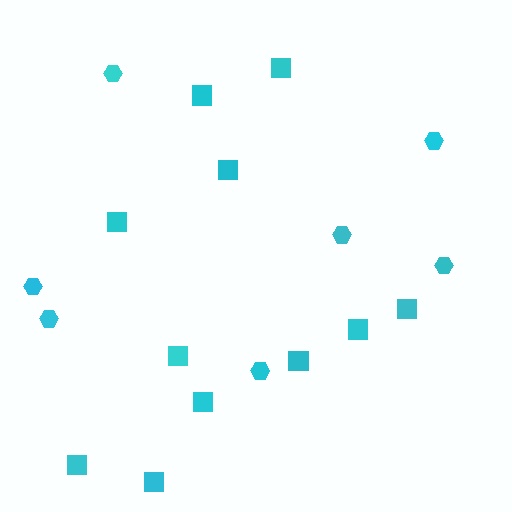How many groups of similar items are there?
There are 2 groups: one group of hexagons (7) and one group of squares (11).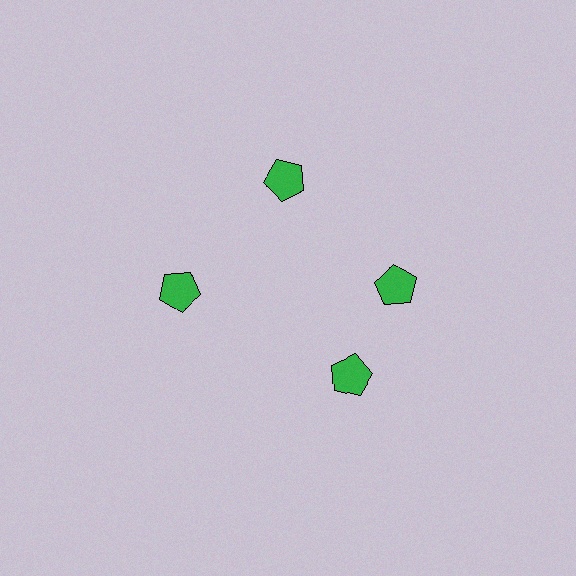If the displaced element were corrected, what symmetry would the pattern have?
It would have 4-fold rotational symmetry — the pattern would map onto itself every 90 degrees.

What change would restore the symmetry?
The symmetry would be restored by rotating it back into even spacing with its neighbors so that all 4 pentagons sit at equal angles and equal distance from the center.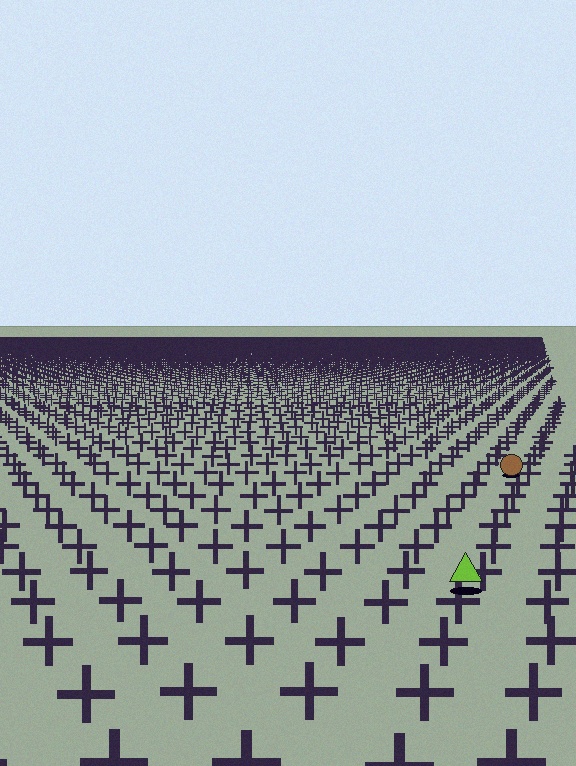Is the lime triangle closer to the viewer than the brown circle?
Yes. The lime triangle is closer — you can tell from the texture gradient: the ground texture is coarser near it.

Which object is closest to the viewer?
The lime triangle is closest. The texture marks near it are larger and more spread out.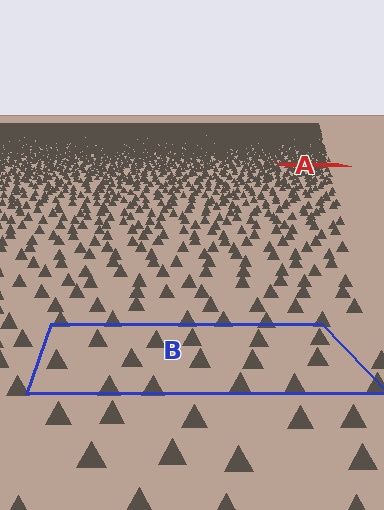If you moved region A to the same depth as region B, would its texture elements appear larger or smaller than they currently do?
They would appear larger. At a closer depth, the same texture elements are projected at a bigger on-screen size.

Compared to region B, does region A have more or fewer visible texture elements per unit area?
Region A has more texture elements per unit area — they are packed more densely because it is farther away.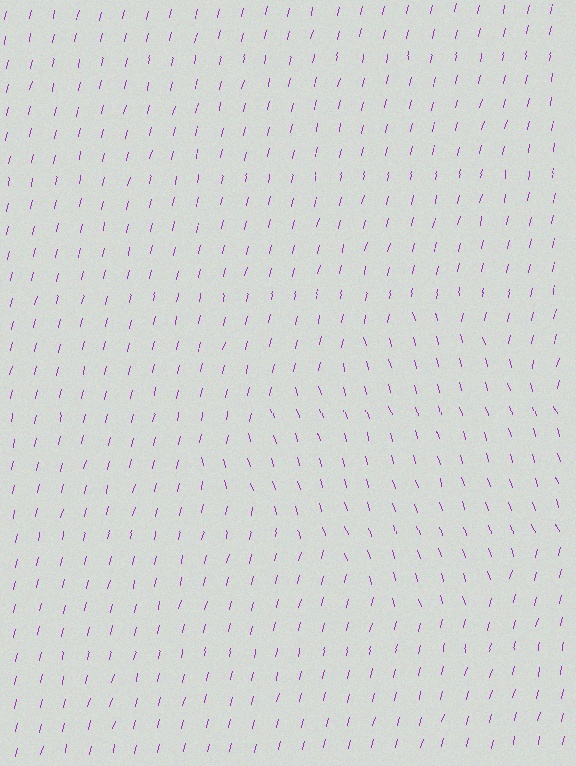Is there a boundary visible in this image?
Yes, there is a texture boundary formed by a change in line orientation.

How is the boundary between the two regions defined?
The boundary is defined purely by a change in line orientation (approximately 30 degrees difference). All lines are the same color and thickness.